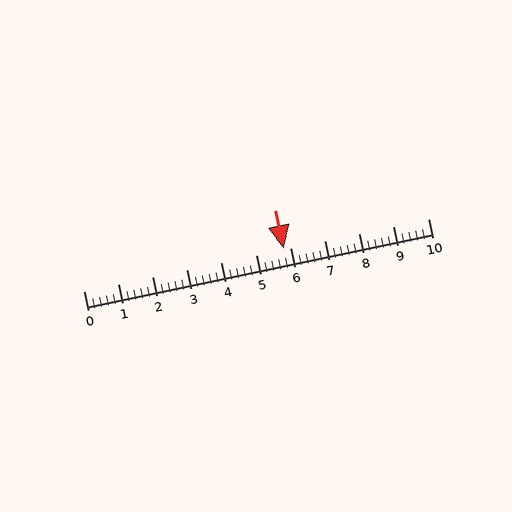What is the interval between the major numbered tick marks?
The major tick marks are spaced 1 units apart.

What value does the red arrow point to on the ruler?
The red arrow points to approximately 5.8.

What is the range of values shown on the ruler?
The ruler shows values from 0 to 10.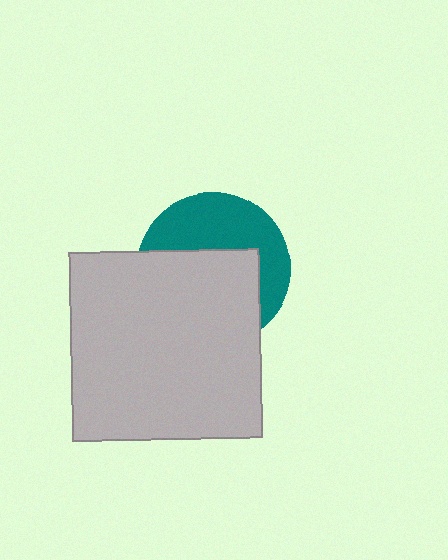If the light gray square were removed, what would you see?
You would see the complete teal circle.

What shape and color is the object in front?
The object in front is a light gray square.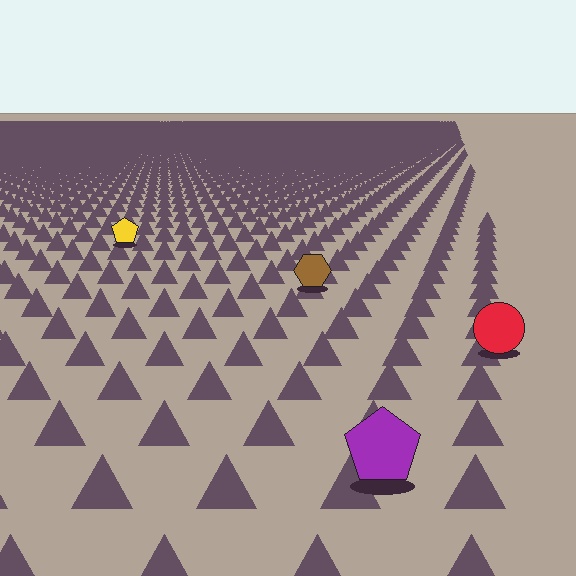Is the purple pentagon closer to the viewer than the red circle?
Yes. The purple pentagon is closer — you can tell from the texture gradient: the ground texture is coarser near it.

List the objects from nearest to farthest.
From nearest to farthest: the purple pentagon, the red circle, the brown hexagon, the yellow pentagon.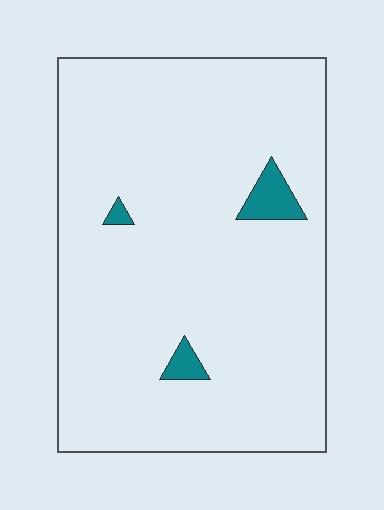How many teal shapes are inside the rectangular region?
3.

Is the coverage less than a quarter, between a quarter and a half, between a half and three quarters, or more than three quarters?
Less than a quarter.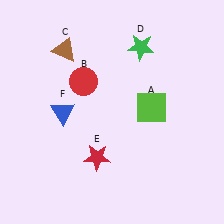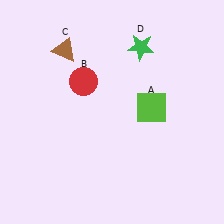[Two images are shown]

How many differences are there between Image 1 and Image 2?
There are 2 differences between the two images.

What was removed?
The blue triangle (F), the red star (E) were removed in Image 2.